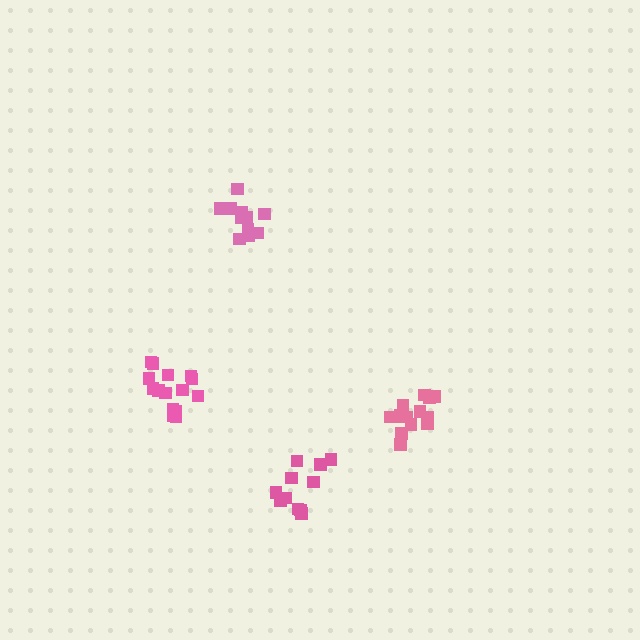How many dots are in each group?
Group 1: 15 dots, Group 2: 11 dots, Group 3: 11 dots, Group 4: 15 dots (52 total).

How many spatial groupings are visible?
There are 4 spatial groupings.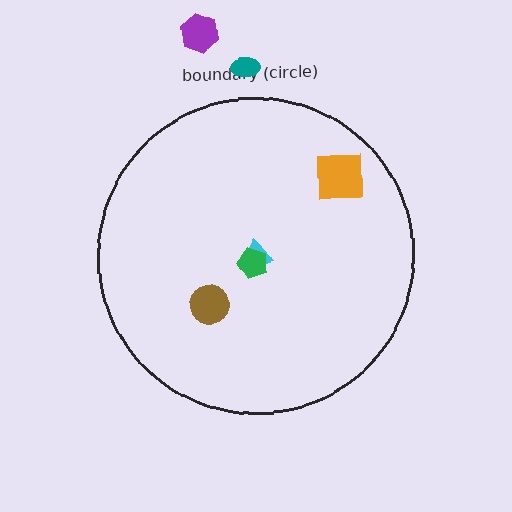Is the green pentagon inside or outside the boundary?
Inside.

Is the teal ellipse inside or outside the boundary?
Outside.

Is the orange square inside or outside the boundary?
Inside.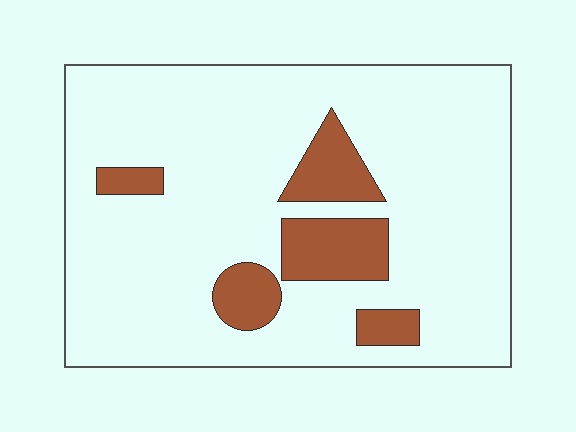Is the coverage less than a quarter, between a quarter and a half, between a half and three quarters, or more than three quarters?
Less than a quarter.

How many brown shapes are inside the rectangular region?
5.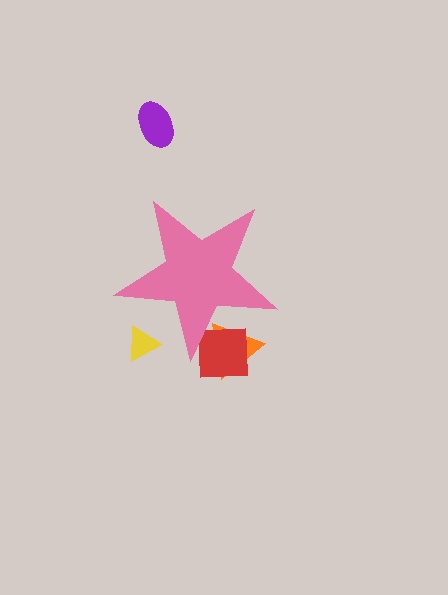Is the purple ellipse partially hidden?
No, the purple ellipse is fully visible.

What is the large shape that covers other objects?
A pink star.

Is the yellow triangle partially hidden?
Yes, the yellow triangle is partially hidden behind the pink star.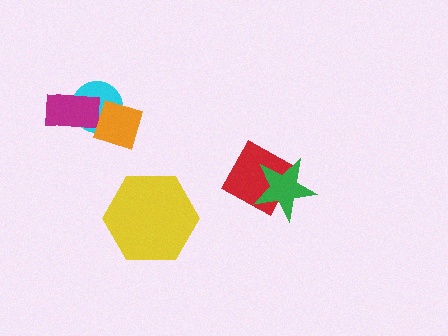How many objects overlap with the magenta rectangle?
2 objects overlap with the magenta rectangle.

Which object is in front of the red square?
The green star is in front of the red square.